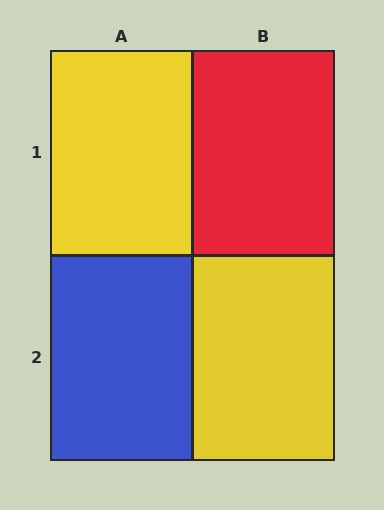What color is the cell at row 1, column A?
Yellow.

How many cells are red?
1 cell is red.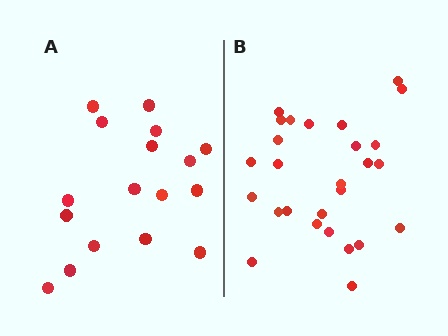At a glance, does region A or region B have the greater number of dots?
Region B (the right region) has more dots.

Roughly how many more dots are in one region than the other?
Region B has roughly 10 or so more dots than region A.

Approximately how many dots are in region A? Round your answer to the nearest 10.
About 20 dots. (The exact count is 17, which rounds to 20.)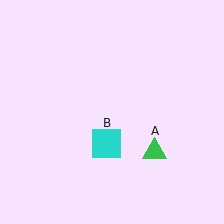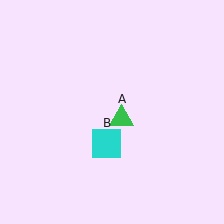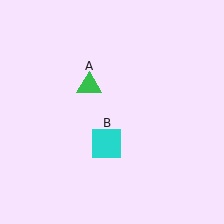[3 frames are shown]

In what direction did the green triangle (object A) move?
The green triangle (object A) moved up and to the left.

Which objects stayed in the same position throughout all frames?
Cyan square (object B) remained stationary.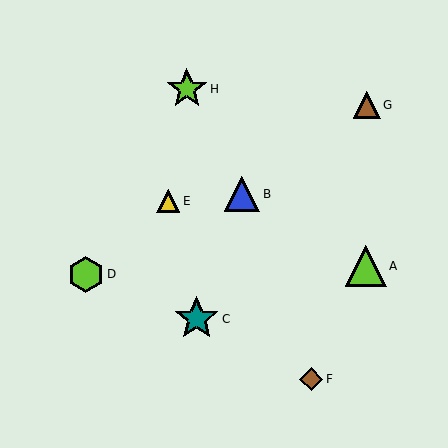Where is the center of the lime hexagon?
The center of the lime hexagon is at (86, 274).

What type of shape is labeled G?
Shape G is a brown triangle.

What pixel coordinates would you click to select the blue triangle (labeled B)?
Click at (242, 194) to select the blue triangle B.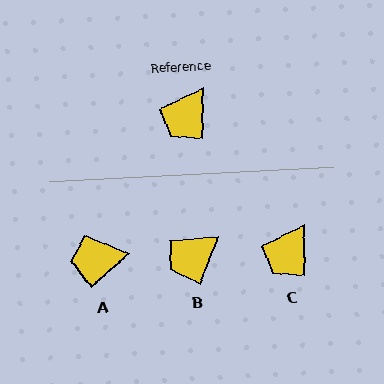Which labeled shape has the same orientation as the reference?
C.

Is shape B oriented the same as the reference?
No, it is off by about 22 degrees.